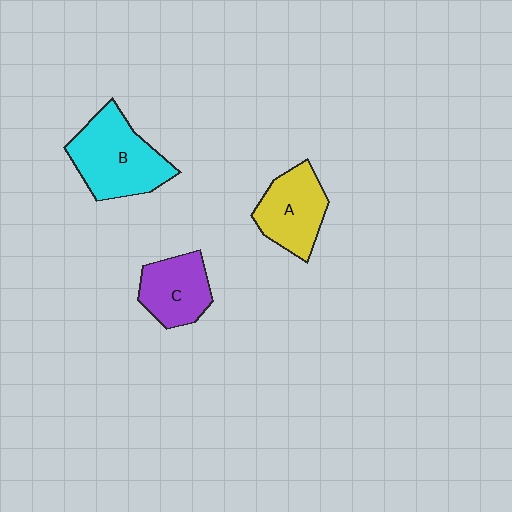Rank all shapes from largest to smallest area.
From largest to smallest: B (cyan), A (yellow), C (purple).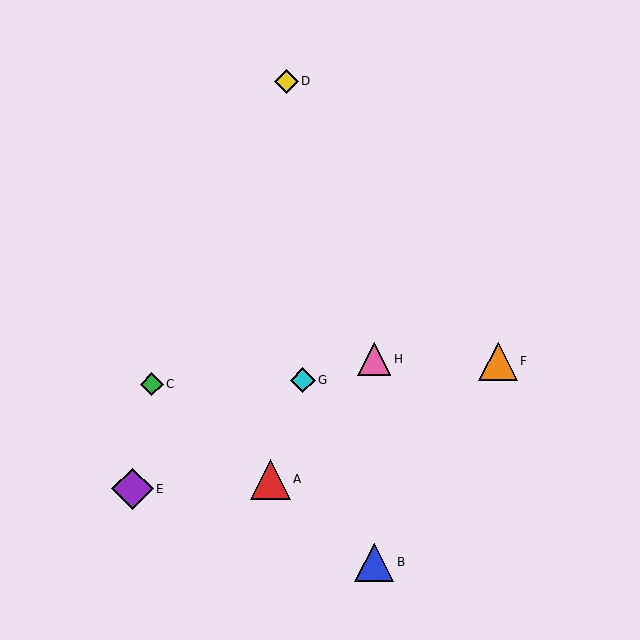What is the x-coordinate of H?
Object H is at x≈374.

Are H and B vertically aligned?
Yes, both are at x≈374.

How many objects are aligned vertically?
2 objects (B, H) are aligned vertically.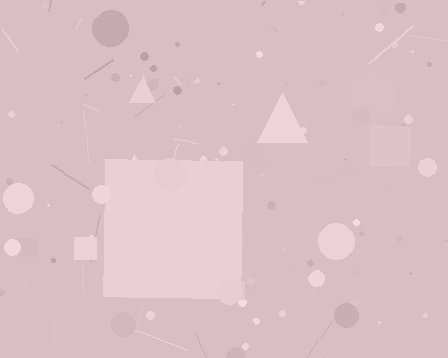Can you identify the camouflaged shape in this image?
The camouflaged shape is a square.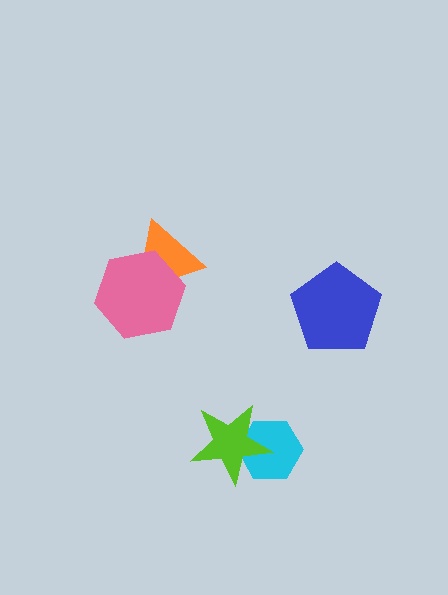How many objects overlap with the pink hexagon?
1 object overlaps with the pink hexagon.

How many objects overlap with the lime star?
1 object overlaps with the lime star.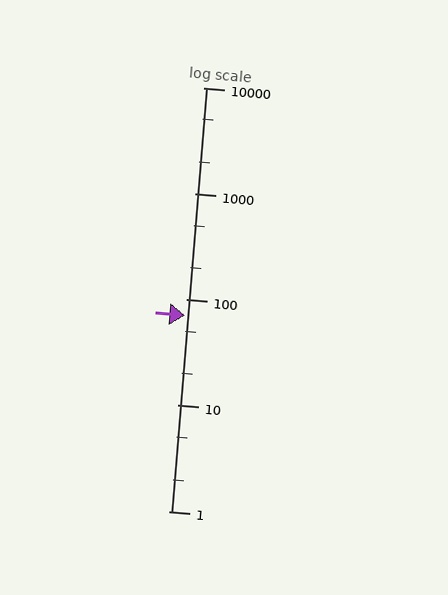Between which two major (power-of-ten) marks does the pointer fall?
The pointer is between 10 and 100.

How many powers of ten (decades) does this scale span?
The scale spans 4 decades, from 1 to 10000.